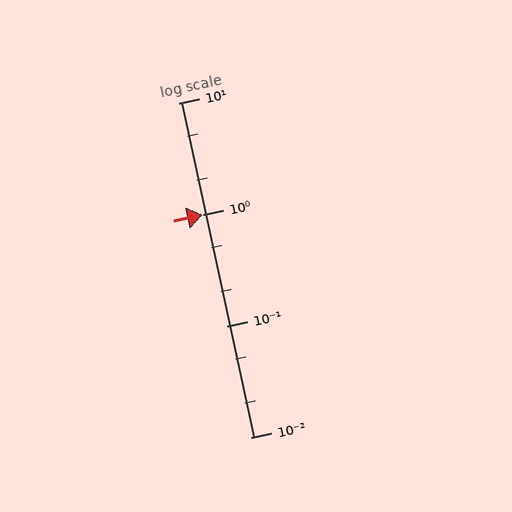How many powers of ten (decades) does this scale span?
The scale spans 3 decades, from 0.01 to 10.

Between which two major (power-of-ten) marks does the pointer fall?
The pointer is between 1 and 10.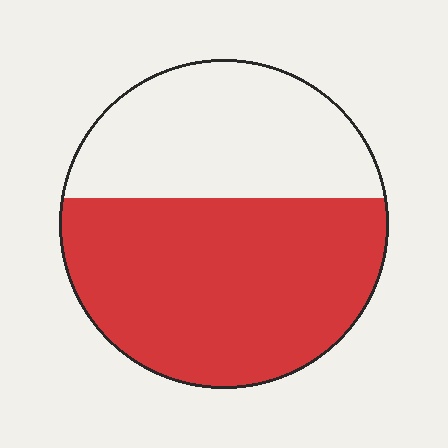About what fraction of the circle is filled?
About three fifths (3/5).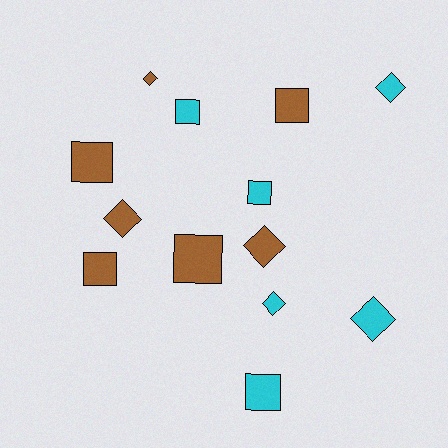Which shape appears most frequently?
Square, with 7 objects.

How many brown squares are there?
There are 4 brown squares.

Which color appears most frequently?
Brown, with 7 objects.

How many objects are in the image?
There are 13 objects.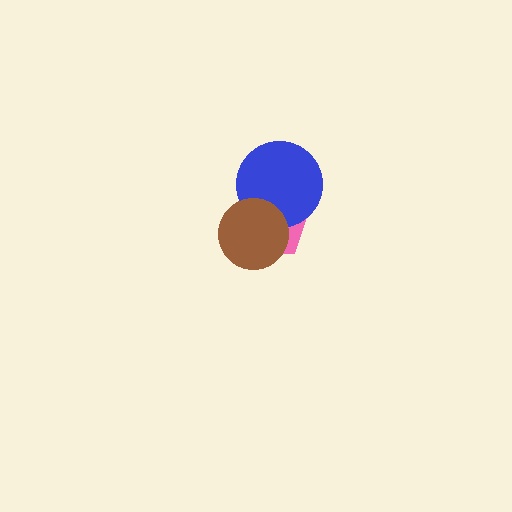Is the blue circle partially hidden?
Yes, it is partially covered by another shape.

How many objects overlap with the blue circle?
2 objects overlap with the blue circle.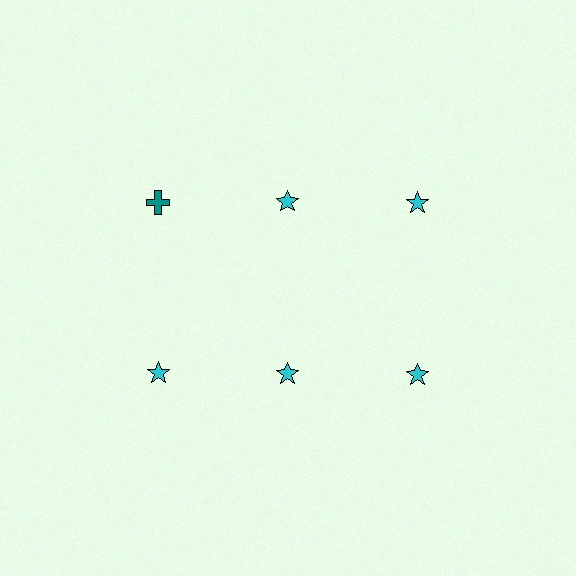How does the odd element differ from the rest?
It differs in both color (teal instead of cyan) and shape (cross instead of star).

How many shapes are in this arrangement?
There are 6 shapes arranged in a grid pattern.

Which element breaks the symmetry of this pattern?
The teal cross in the top row, leftmost column breaks the symmetry. All other shapes are cyan stars.